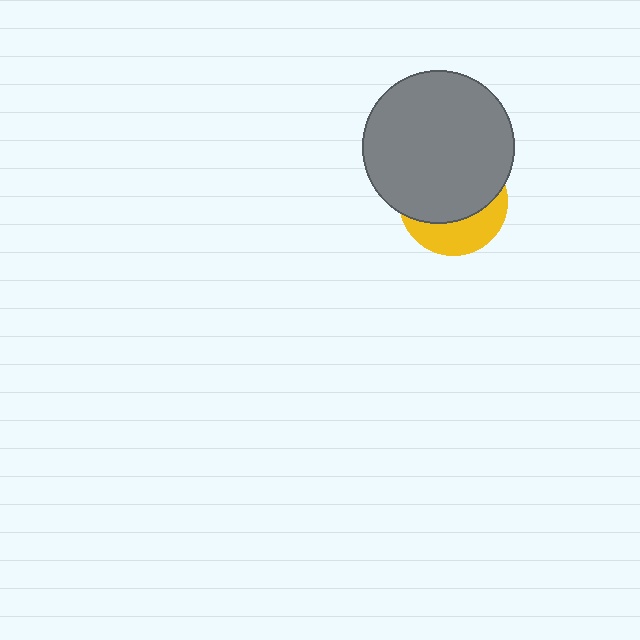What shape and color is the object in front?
The object in front is a gray circle.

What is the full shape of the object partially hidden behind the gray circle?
The partially hidden object is a yellow circle.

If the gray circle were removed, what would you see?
You would see the complete yellow circle.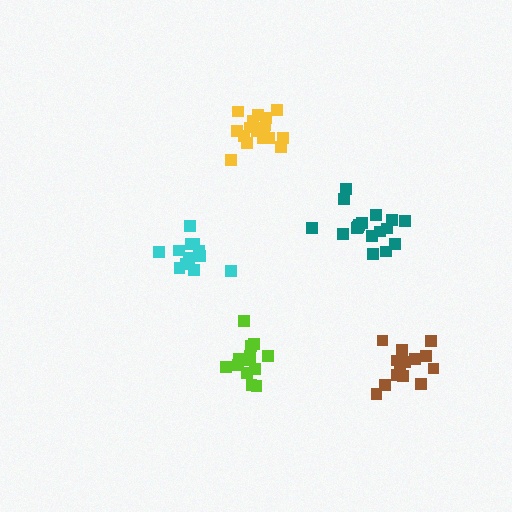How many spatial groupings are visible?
There are 5 spatial groupings.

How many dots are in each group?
Group 1: 15 dots, Group 2: 14 dots, Group 3: 17 dots, Group 4: 17 dots, Group 5: 12 dots (75 total).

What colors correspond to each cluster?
The clusters are colored: brown, lime, teal, yellow, cyan.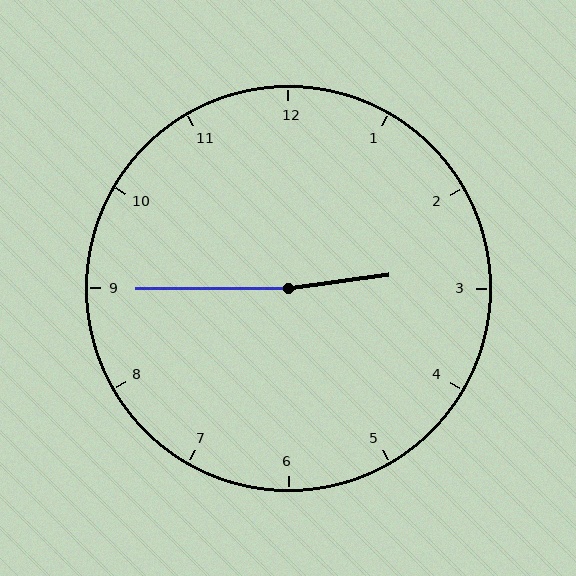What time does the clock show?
2:45.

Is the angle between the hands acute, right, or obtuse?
It is obtuse.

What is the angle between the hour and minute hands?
Approximately 172 degrees.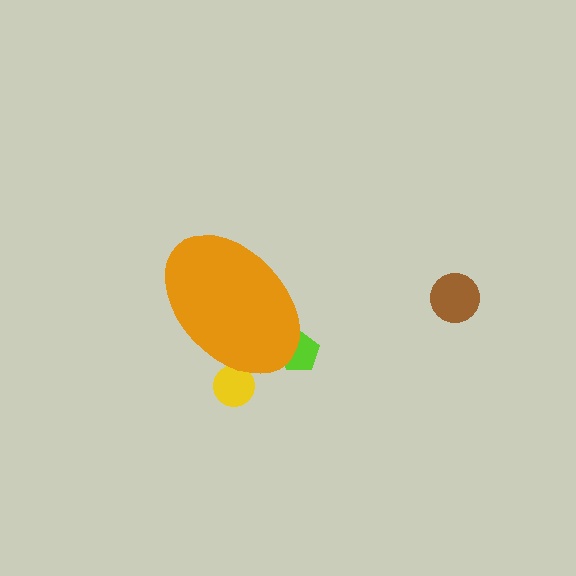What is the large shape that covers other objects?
An orange ellipse.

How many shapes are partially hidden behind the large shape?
2 shapes are partially hidden.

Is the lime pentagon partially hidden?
Yes, the lime pentagon is partially hidden behind the orange ellipse.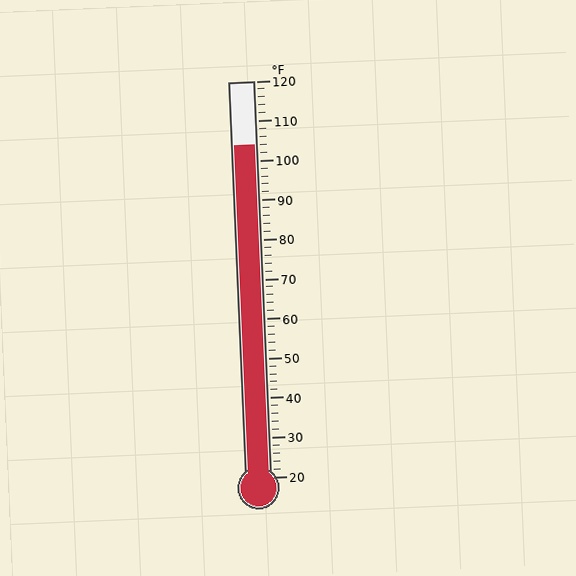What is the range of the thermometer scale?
The thermometer scale ranges from 20°F to 120°F.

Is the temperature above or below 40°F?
The temperature is above 40°F.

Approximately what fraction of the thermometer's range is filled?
The thermometer is filled to approximately 85% of its range.